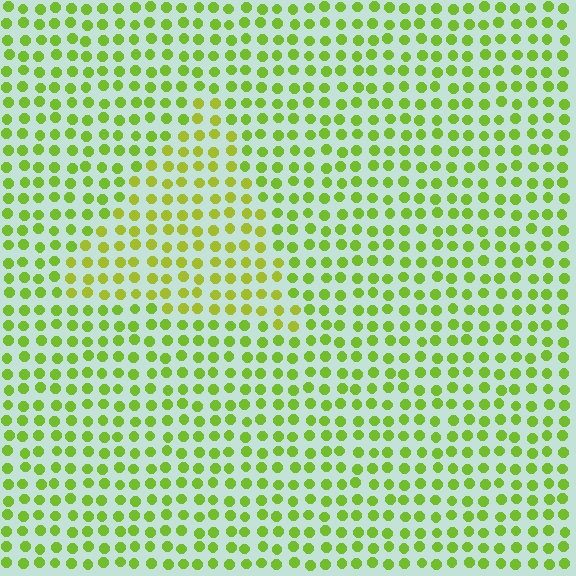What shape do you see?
I see a triangle.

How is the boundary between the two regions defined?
The boundary is defined purely by a slight shift in hue (about 20 degrees). Spacing, size, and orientation are identical on both sides.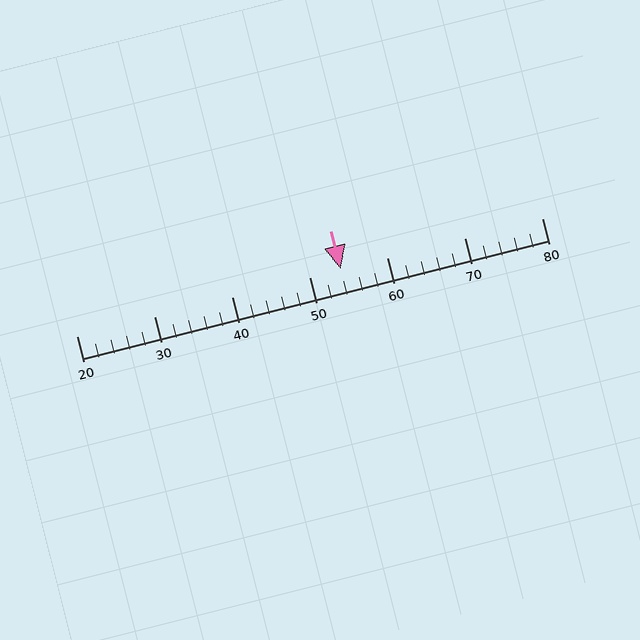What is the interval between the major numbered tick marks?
The major tick marks are spaced 10 units apart.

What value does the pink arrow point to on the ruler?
The pink arrow points to approximately 54.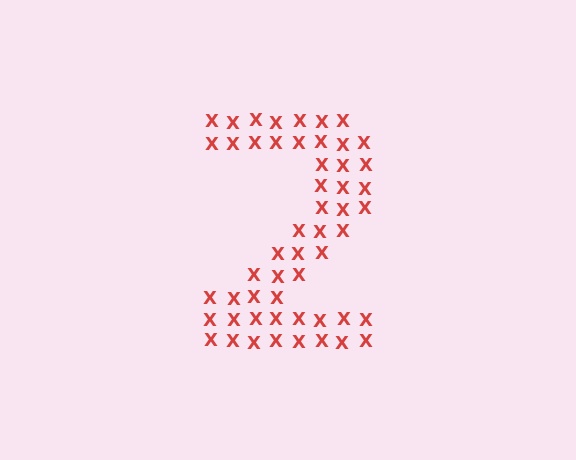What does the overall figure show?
The overall figure shows the digit 2.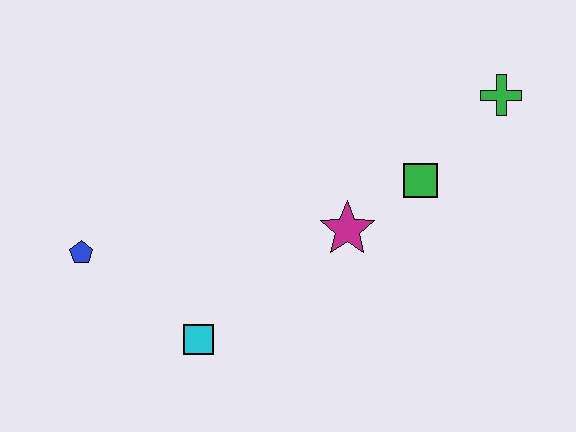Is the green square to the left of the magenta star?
No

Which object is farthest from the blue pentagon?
The green cross is farthest from the blue pentagon.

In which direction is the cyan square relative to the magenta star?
The cyan square is to the left of the magenta star.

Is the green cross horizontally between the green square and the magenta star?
No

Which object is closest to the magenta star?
The green square is closest to the magenta star.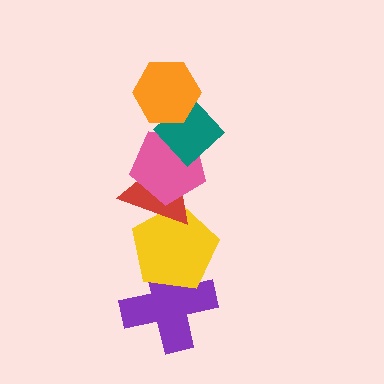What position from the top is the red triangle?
The red triangle is 4th from the top.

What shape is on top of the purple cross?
The yellow pentagon is on top of the purple cross.